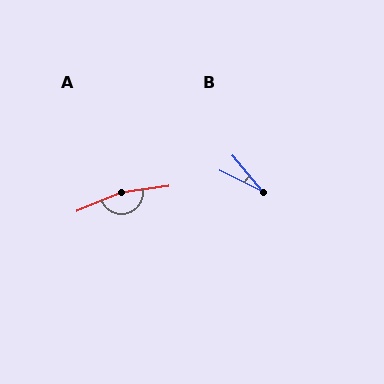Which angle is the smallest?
B, at approximately 24 degrees.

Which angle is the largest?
A, at approximately 166 degrees.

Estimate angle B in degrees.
Approximately 24 degrees.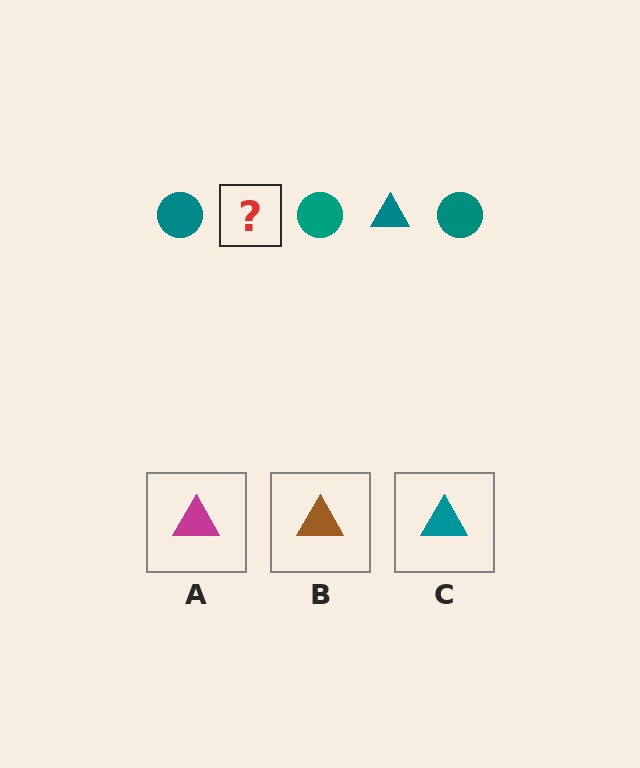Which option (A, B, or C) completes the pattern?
C.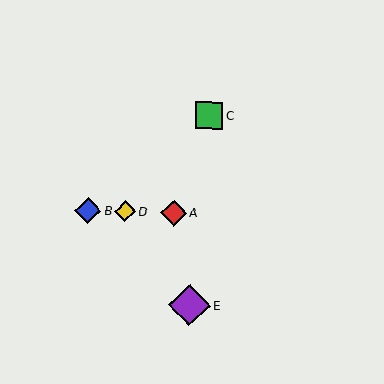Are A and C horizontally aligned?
No, A is at y≈213 and C is at y≈115.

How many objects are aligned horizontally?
3 objects (A, B, D) are aligned horizontally.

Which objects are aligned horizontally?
Objects A, B, D are aligned horizontally.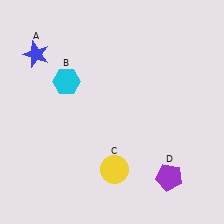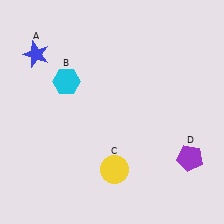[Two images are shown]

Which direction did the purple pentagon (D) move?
The purple pentagon (D) moved right.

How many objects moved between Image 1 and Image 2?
1 object moved between the two images.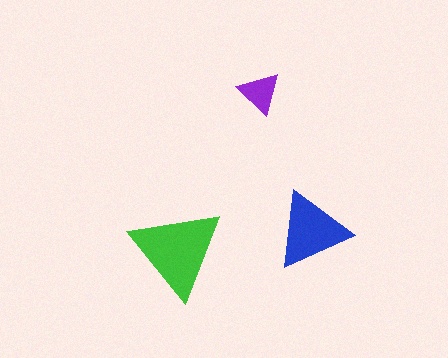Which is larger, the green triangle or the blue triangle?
The green one.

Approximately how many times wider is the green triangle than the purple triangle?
About 2 times wider.